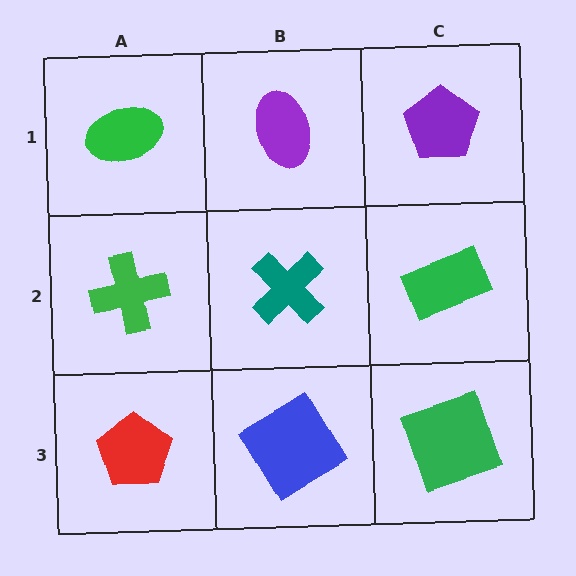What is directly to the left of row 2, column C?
A teal cross.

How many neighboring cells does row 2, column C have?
3.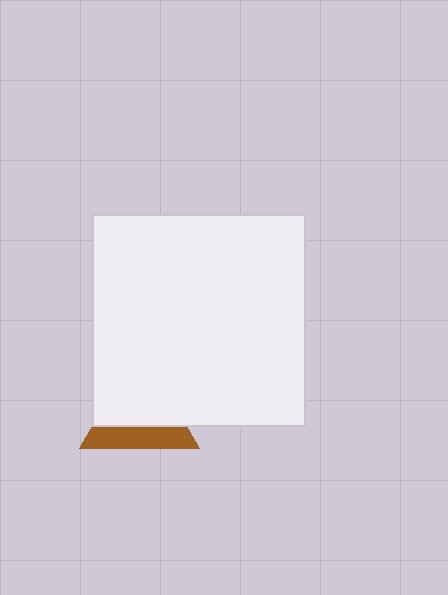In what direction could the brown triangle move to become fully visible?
The brown triangle could move down. That would shift it out from behind the white square entirely.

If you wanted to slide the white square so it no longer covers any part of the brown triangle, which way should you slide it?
Slide it up — that is the most direct way to separate the two shapes.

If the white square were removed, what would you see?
You would see the complete brown triangle.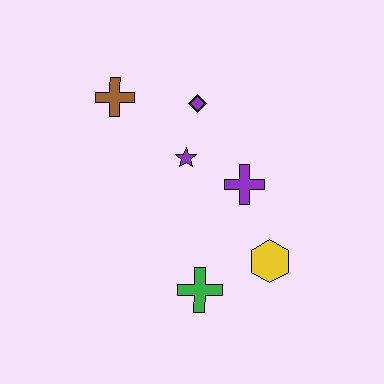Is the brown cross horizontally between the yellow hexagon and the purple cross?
No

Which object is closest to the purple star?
The purple diamond is closest to the purple star.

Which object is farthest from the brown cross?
The yellow hexagon is farthest from the brown cross.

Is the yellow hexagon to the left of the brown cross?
No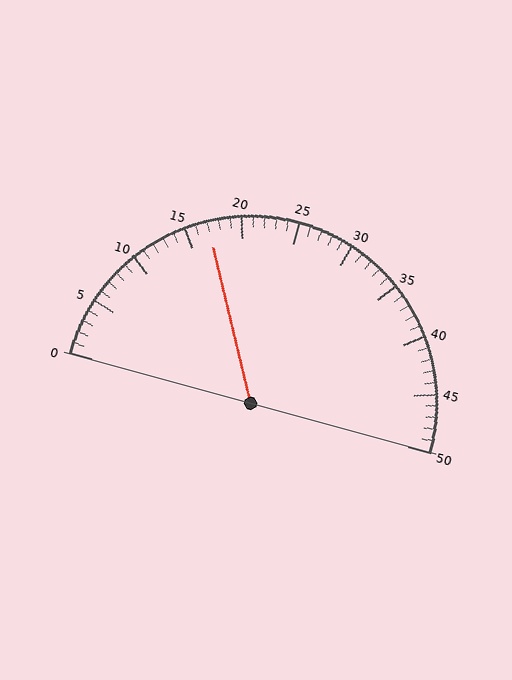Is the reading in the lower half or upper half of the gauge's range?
The reading is in the lower half of the range (0 to 50).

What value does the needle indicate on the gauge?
The needle indicates approximately 17.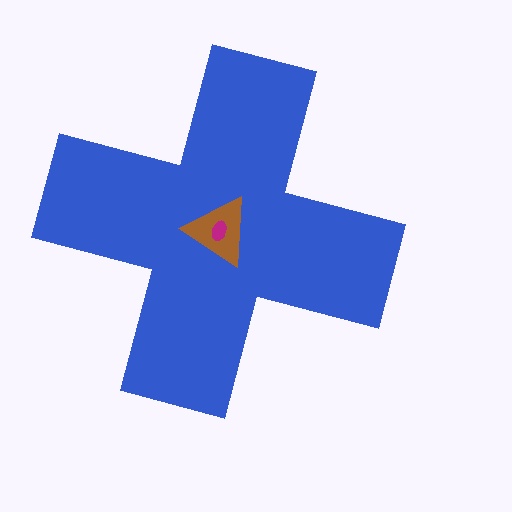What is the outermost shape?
The blue cross.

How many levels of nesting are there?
3.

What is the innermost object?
The magenta ellipse.